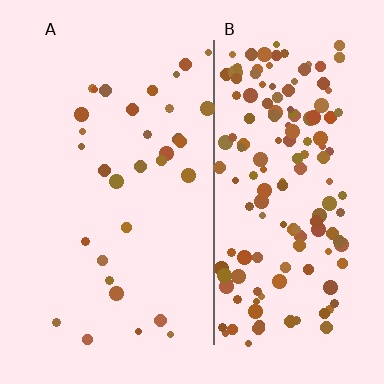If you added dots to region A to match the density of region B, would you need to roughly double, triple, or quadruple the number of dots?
Approximately quadruple.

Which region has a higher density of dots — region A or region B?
B (the right).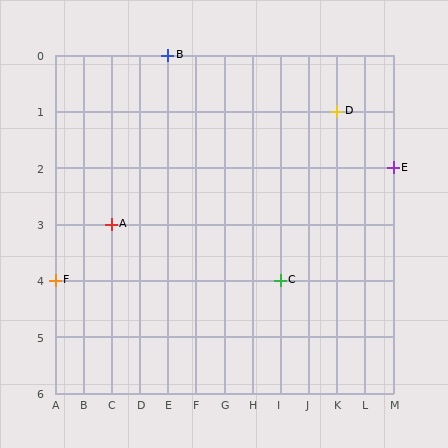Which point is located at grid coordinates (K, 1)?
Point D is at (K, 1).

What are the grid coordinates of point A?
Point A is at grid coordinates (C, 3).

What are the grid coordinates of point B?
Point B is at grid coordinates (E, 0).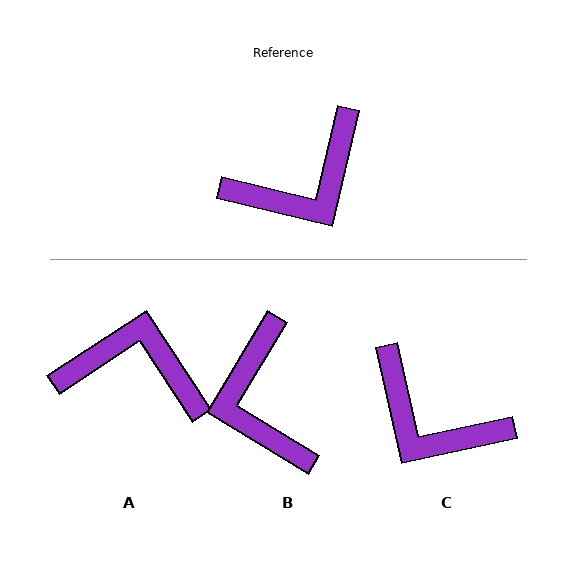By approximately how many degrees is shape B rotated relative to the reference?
Approximately 108 degrees clockwise.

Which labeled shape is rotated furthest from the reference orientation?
A, about 137 degrees away.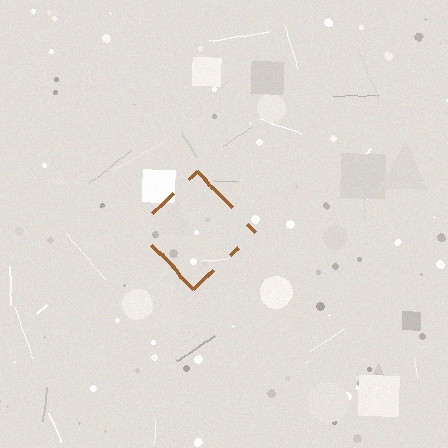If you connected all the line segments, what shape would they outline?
They would outline a diamond.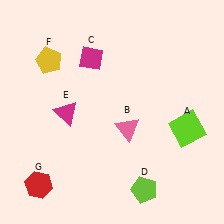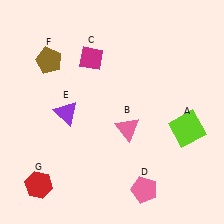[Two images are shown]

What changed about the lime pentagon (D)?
In Image 1, D is lime. In Image 2, it changed to pink.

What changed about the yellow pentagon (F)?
In Image 1, F is yellow. In Image 2, it changed to brown.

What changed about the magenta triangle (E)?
In Image 1, E is magenta. In Image 2, it changed to purple.